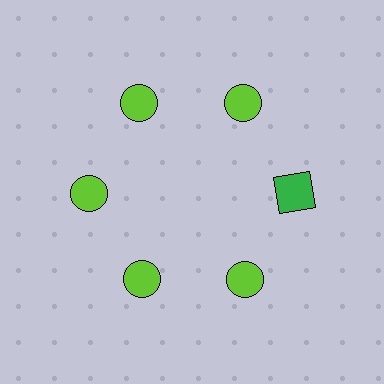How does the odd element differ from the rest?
It differs in both color (green instead of lime) and shape (square instead of circle).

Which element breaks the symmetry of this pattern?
The green square at roughly the 3 o'clock position breaks the symmetry. All other shapes are lime circles.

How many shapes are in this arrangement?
There are 6 shapes arranged in a ring pattern.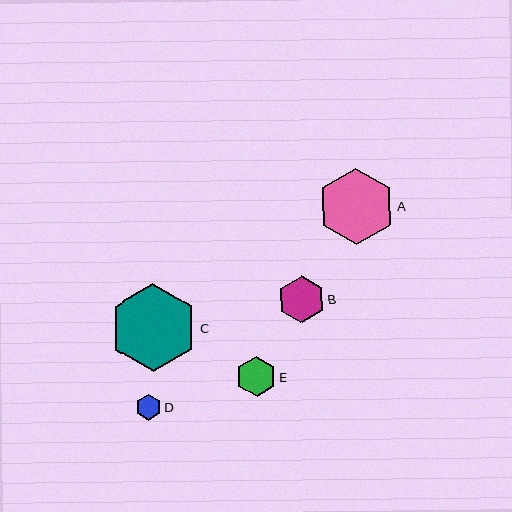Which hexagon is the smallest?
Hexagon D is the smallest with a size of approximately 26 pixels.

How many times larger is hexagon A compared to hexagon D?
Hexagon A is approximately 3.0 times the size of hexagon D.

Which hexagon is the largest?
Hexagon C is the largest with a size of approximately 88 pixels.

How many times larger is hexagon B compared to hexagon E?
Hexagon B is approximately 1.2 times the size of hexagon E.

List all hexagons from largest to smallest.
From largest to smallest: C, A, B, E, D.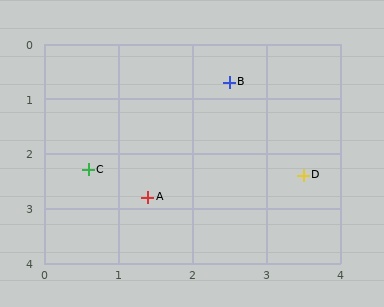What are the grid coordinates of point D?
Point D is at approximately (3.5, 2.4).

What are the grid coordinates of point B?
Point B is at approximately (2.5, 0.7).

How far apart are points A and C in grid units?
Points A and C are about 0.9 grid units apart.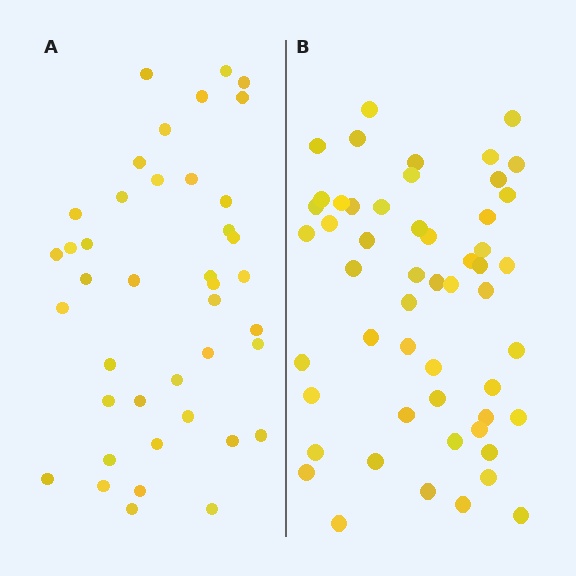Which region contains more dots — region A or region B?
Region B (the right region) has more dots.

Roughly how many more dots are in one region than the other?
Region B has roughly 12 or so more dots than region A.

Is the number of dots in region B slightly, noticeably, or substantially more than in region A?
Region B has noticeably more, but not dramatically so. The ratio is roughly 1.3 to 1.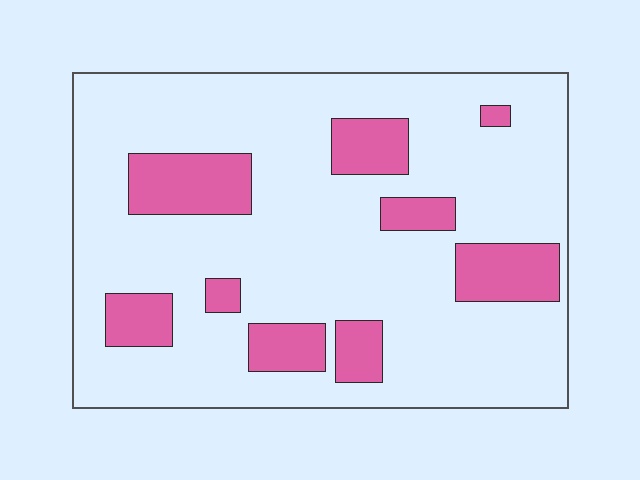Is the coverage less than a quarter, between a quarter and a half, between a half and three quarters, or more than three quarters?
Less than a quarter.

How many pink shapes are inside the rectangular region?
9.